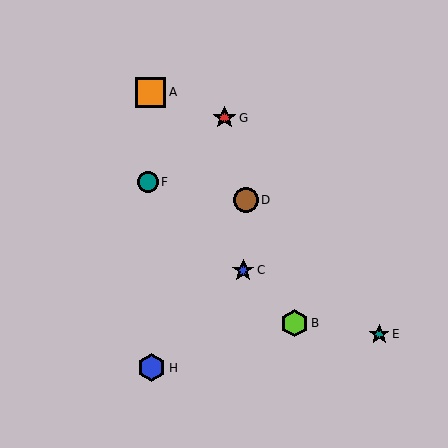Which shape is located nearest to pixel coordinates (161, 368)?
The blue hexagon (labeled H) at (152, 368) is nearest to that location.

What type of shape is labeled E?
Shape E is a teal star.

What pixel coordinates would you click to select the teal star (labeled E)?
Click at (379, 334) to select the teal star E.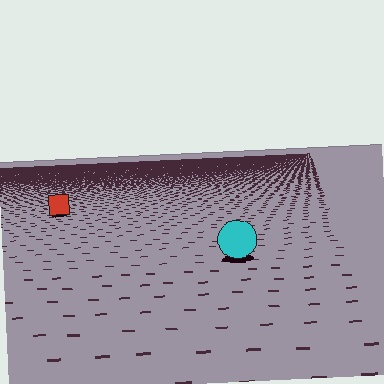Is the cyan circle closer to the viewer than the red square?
Yes. The cyan circle is closer — you can tell from the texture gradient: the ground texture is coarser near it.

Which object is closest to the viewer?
The cyan circle is closest. The texture marks near it are larger and more spread out.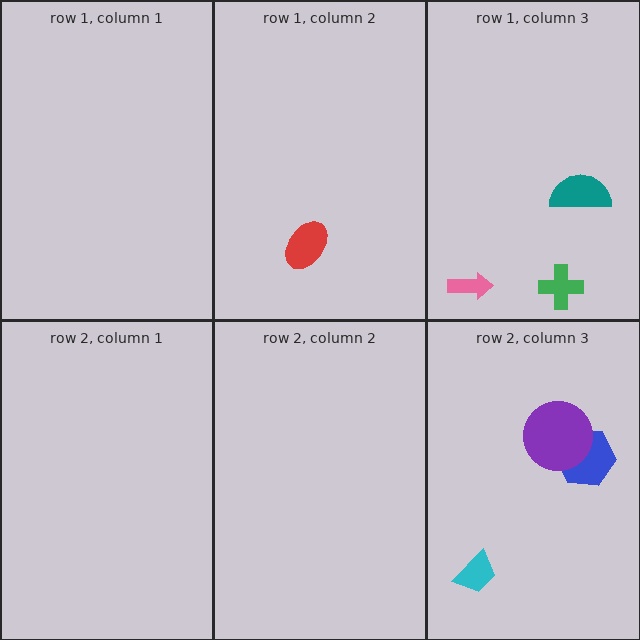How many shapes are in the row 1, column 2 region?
1.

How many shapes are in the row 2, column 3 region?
3.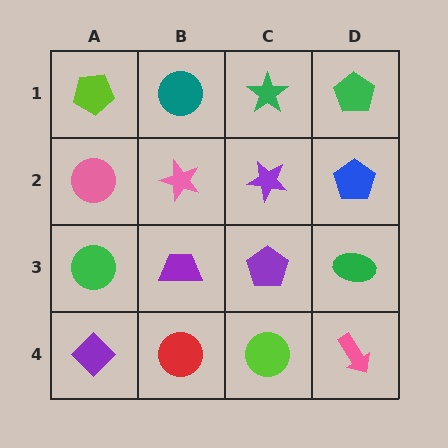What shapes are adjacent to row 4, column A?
A green circle (row 3, column A), a red circle (row 4, column B).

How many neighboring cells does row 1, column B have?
3.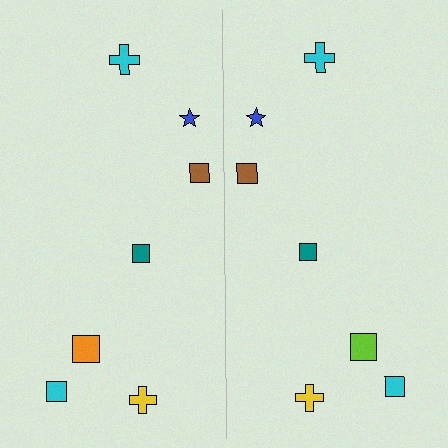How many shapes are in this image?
There are 14 shapes in this image.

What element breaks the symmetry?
The lime square on the right side breaks the symmetry — its mirror counterpart is orange.